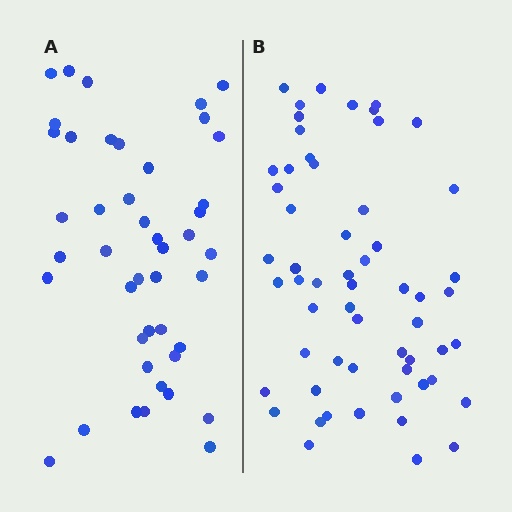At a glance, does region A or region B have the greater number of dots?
Region B (the right region) has more dots.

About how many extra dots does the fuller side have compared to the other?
Region B has approximately 15 more dots than region A.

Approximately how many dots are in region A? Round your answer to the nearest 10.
About 40 dots. (The exact count is 44, which rounds to 40.)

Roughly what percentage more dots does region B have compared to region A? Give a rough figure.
About 30% more.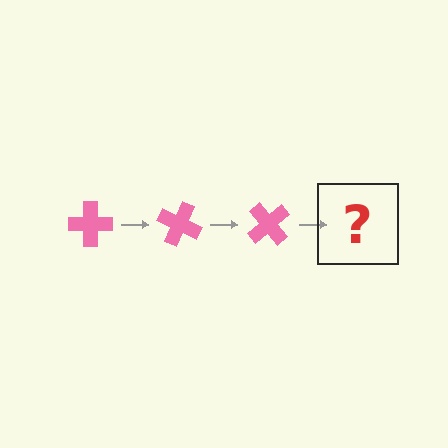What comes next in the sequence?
The next element should be a pink cross rotated 75 degrees.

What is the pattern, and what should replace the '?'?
The pattern is that the cross rotates 25 degrees each step. The '?' should be a pink cross rotated 75 degrees.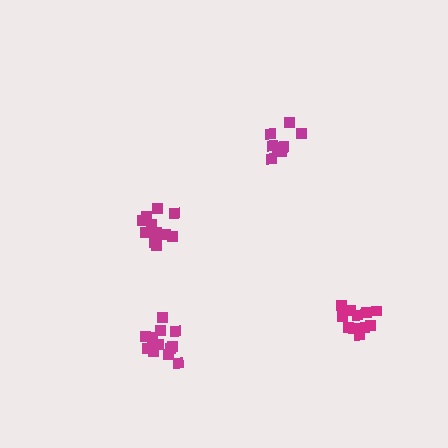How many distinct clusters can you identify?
There are 4 distinct clusters.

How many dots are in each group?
Group 1: 9 dots, Group 2: 11 dots, Group 3: 11 dots, Group 4: 12 dots (43 total).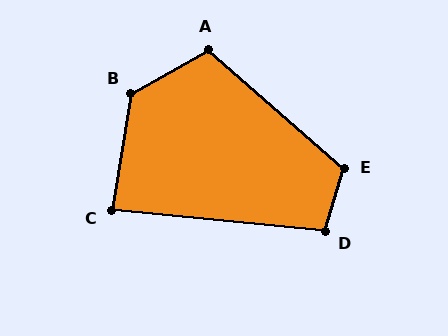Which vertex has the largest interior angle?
B, at approximately 128 degrees.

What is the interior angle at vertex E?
Approximately 115 degrees (obtuse).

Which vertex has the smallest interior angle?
C, at approximately 87 degrees.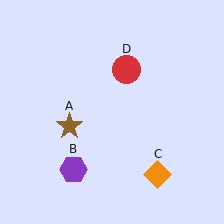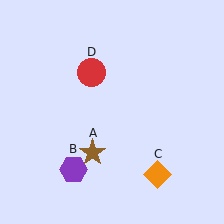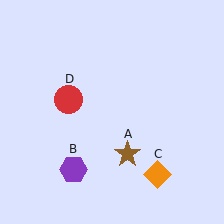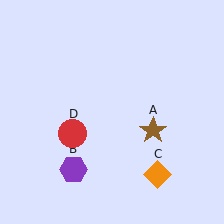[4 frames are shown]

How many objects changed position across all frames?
2 objects changed position: brown star (object A), red circle (object D).